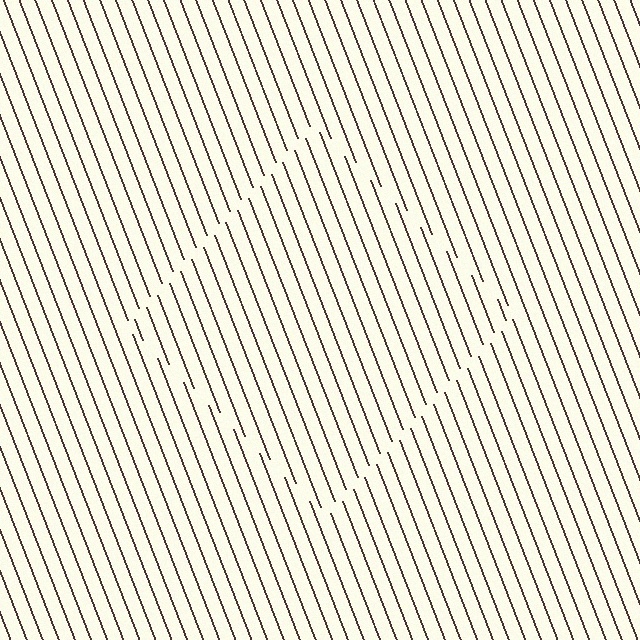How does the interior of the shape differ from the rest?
The interior of the shape contains the same grating, shifted by half a period — the contour is defined by the phase discontinuity where line-ends from the inner and outer gratings abut.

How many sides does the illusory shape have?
4 sides — the line-ends trace a square.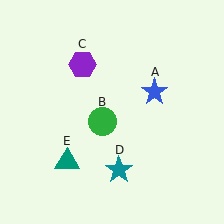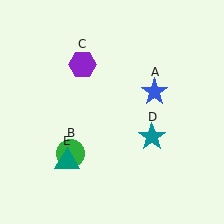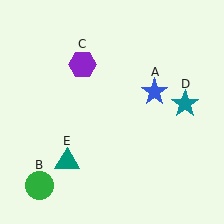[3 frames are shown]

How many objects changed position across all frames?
2 objects changed position: green circle (object B), teal star (object D).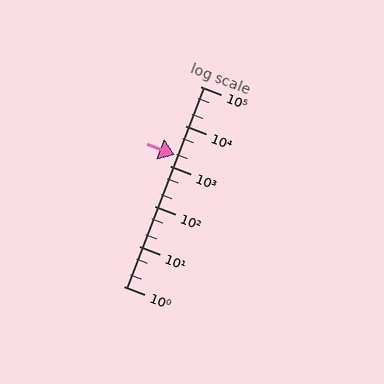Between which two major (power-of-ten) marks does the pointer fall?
The pointer is between 1000 and 10000.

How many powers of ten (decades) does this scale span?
The scale spans 5 decades, from 1 to 100000.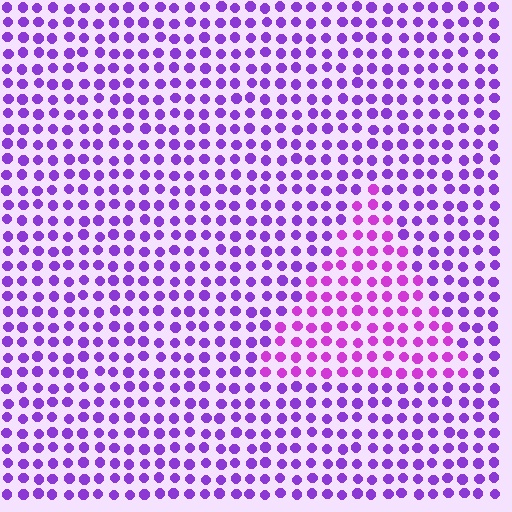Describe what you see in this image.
The image is filled with small purple elements in a uniform arrangement. A triangle-shaped region is visible where the elements are tinted to a slightly different hue, forming a subtle color boundary.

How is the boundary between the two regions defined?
The boundary is defined purely by a slight shift in hue (about 27 degrees). Spacing, size, and orientation are identical on both sides.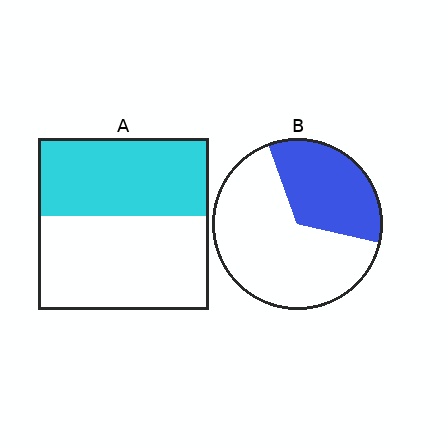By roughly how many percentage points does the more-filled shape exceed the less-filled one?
By roughly 10 percentage points (A over B).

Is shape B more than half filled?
No.